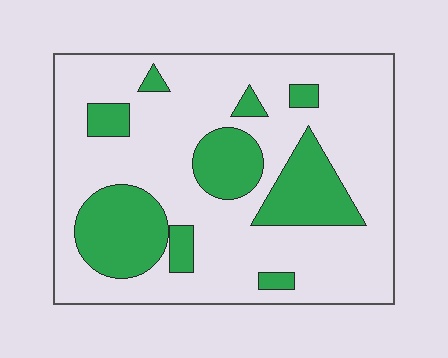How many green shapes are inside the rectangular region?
9.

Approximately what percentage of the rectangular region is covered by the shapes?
Approximately 25%.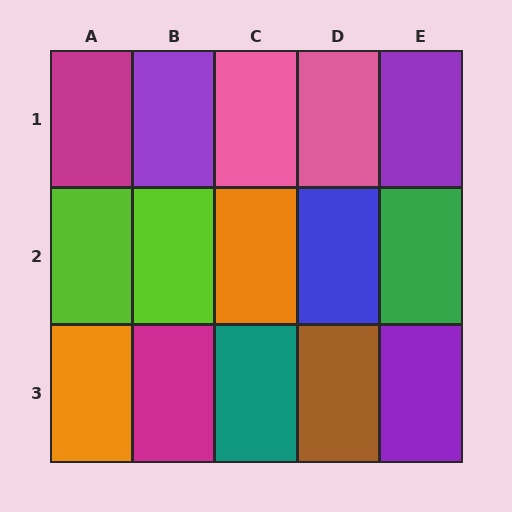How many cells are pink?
2 cells are pink.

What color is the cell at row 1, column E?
Purple.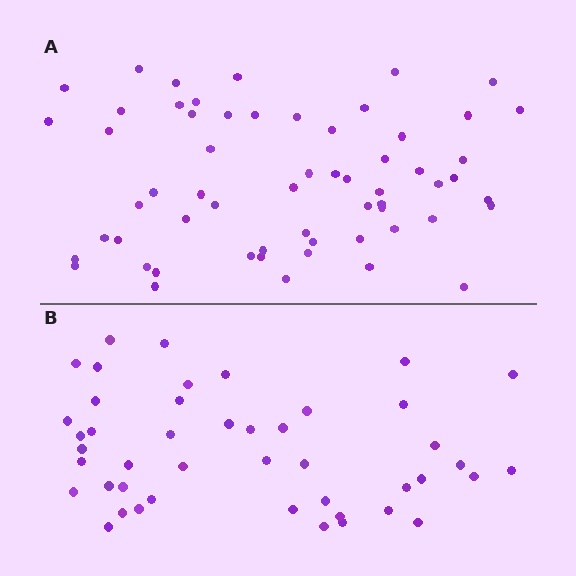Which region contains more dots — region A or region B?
Region A (the top region) has more dots.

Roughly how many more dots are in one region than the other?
Region A has approximately 15 more dots than region B.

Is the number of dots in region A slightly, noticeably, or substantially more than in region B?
Region A has noticeably more, but not dramatically so. The ratio is roughly 1.3 to 1.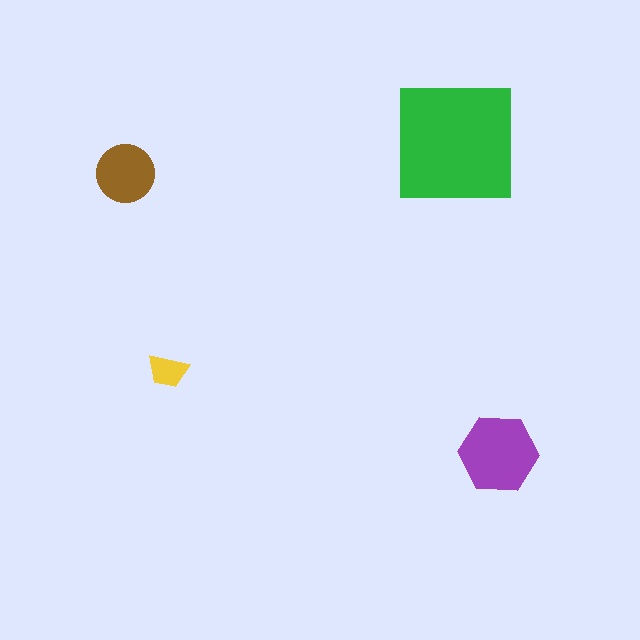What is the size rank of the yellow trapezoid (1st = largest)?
4th.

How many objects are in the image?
There are 4 objects in the image.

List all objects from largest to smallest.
The green square, the purple hexagon, the brown circle, the yellow trapezoid.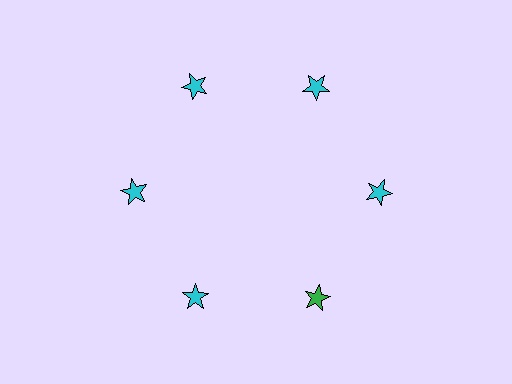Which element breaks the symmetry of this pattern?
The green star at roughly the 5 o'clock position breaks the symmetry. All other shapes are cyan stars.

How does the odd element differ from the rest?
It has a different color: green instead of cyan.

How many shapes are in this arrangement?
There are 6 shapes arranged in a ring pattern.